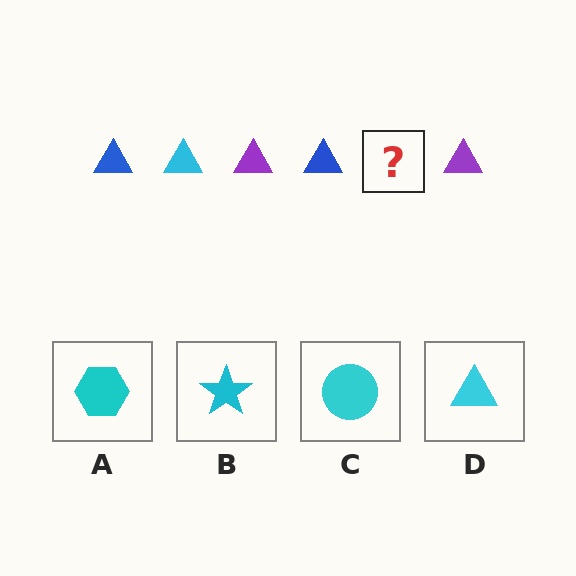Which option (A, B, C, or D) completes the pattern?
D.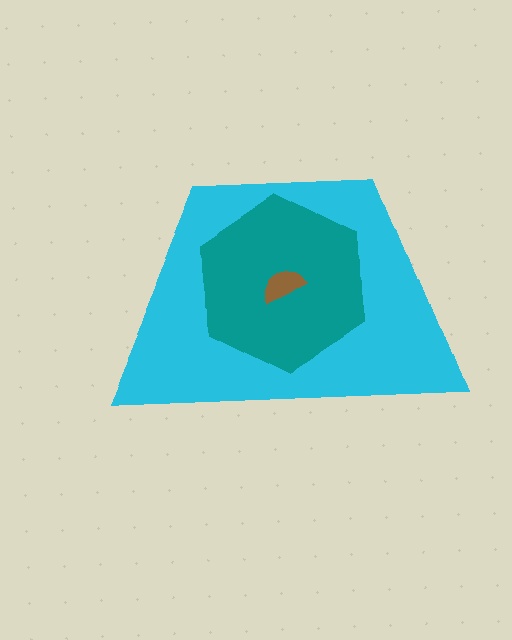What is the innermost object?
The brown semicircle.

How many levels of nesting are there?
3.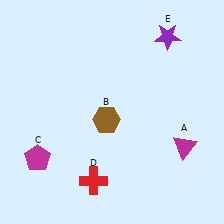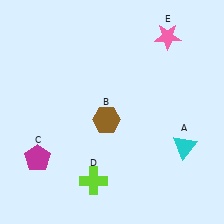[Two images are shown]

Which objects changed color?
A changed from magenta to cyan. D changed from red to lime. E changed from purple to pink.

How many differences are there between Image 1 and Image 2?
There are 3 differences between the two images.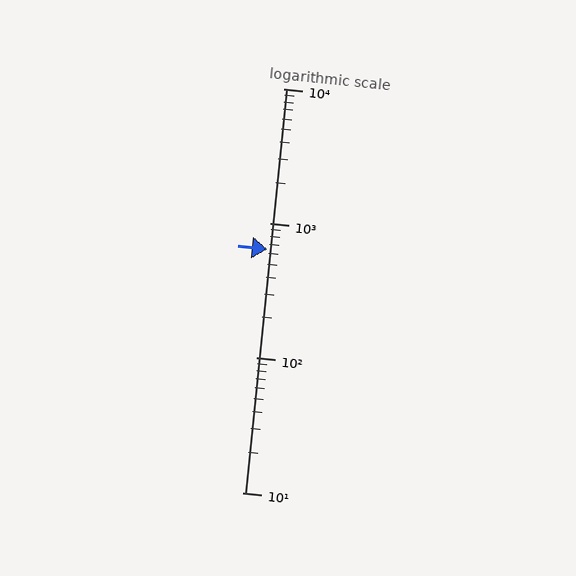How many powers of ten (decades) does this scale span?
The scale spans 3 decades, from 10 to 10000.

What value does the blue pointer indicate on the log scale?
The pointer indicates approximately 640.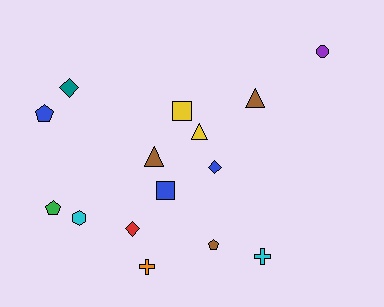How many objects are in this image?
There are 15 objects.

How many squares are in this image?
There are 2 squares.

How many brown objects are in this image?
There are 3 brown objects.